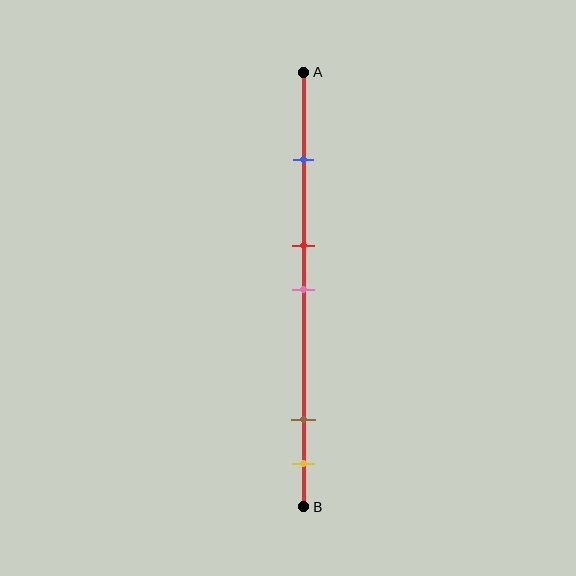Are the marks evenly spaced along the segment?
No, the marks are not evenly spaced.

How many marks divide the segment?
There are 5 marks dividing the segment.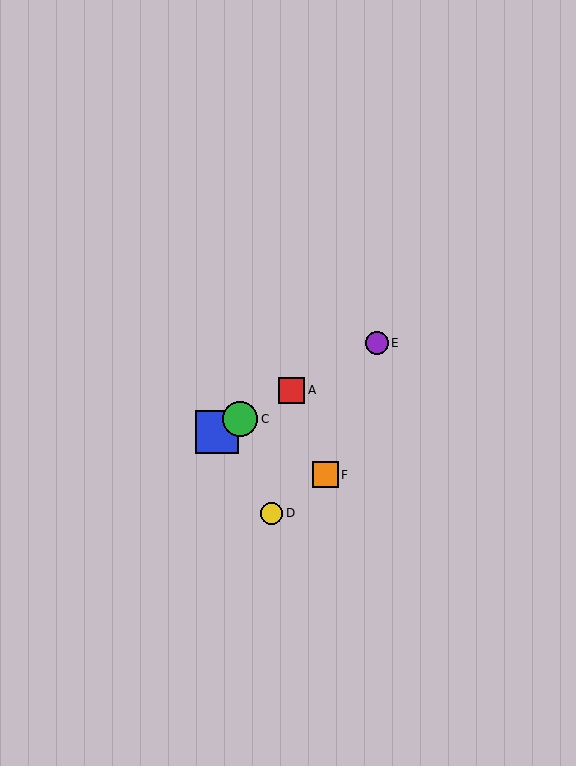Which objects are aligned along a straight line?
Objects A, B, C, E are aligned along a straight line.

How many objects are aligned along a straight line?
4 objects (A, B, C, E) are aligned along a straight line.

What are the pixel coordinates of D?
Object D is at (272, 513).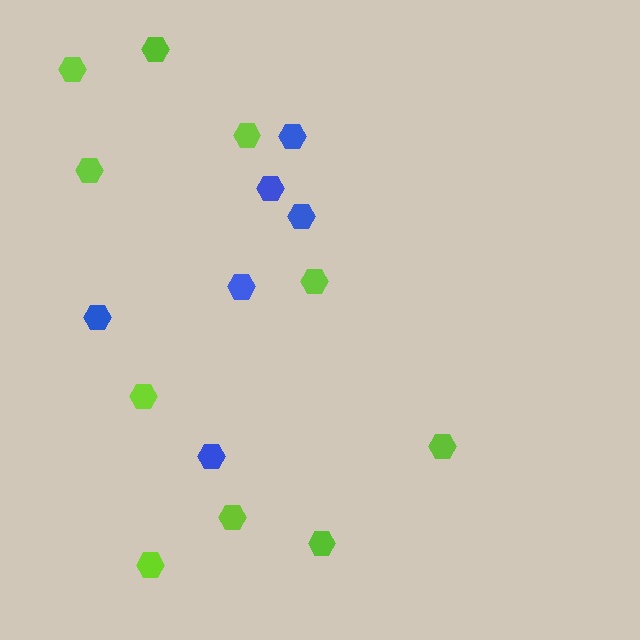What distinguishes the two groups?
There are 2 groups: one group of lime hexagons (10) and one group of blue hexagons (6).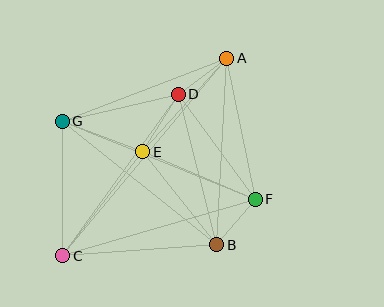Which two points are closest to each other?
Points B and F are closest to each other.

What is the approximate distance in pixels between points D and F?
The distance between D and F is approximately 130 pixels.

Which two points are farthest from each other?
Points A and C are farthest from each other.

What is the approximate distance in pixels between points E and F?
The distance between E and F is approximately 122 pixels.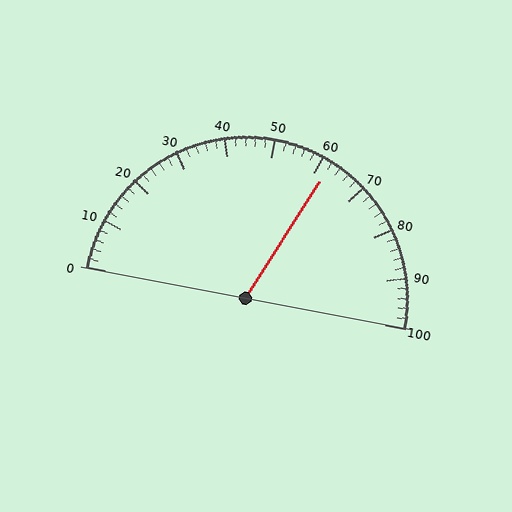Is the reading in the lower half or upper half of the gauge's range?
The reading is in the upper half of the range (0 to 100).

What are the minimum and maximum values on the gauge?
The gauge ranges from 0 to 100.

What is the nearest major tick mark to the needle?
The nearest major tick mark is 60.